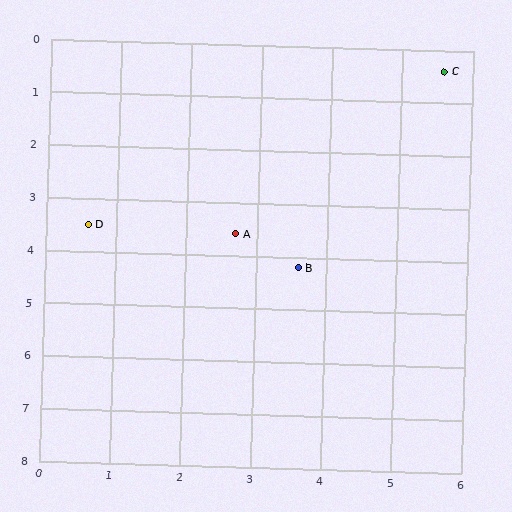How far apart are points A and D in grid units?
Points A and D are about 2.1 grid units apart.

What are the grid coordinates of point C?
Point C is at approximately (5.6, 0.4).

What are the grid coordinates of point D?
Point D is at approximately (0.6, 3.5).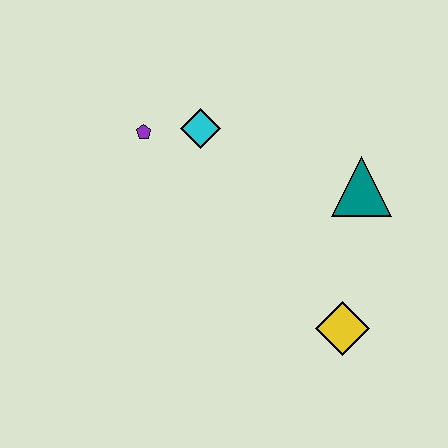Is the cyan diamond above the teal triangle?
Yes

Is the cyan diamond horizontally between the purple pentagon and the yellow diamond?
Yes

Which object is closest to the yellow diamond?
The teal triangle is closest to the yellow diamond.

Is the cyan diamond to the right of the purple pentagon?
Yes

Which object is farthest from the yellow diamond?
The purple pentagon is farthest from the yellow diamond.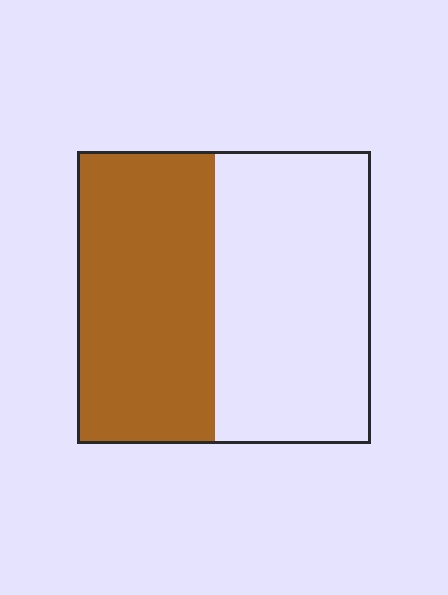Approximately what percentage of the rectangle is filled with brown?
Approximately 45%.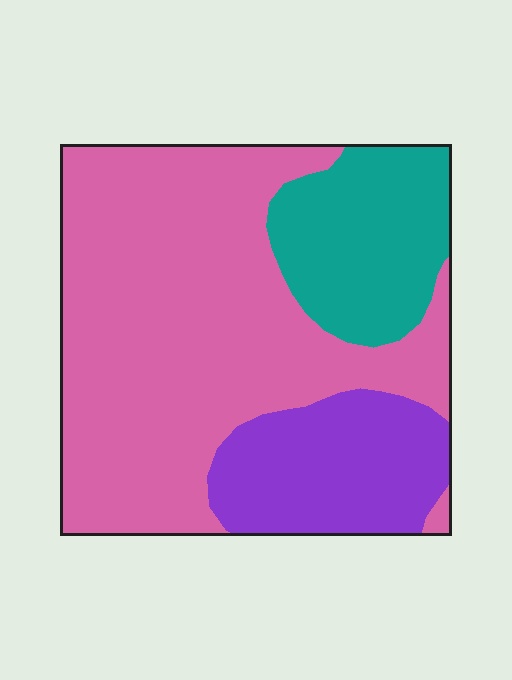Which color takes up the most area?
Pink, at roughly 60%.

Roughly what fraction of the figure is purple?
Purple covers around 20% of the figure.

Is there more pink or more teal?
Pink.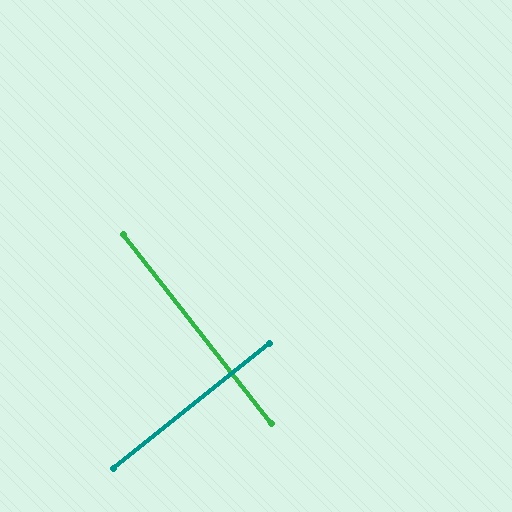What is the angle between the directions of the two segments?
Approximately 89 degrees.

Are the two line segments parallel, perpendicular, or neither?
Perpendicular — they meet at approximately 89°.